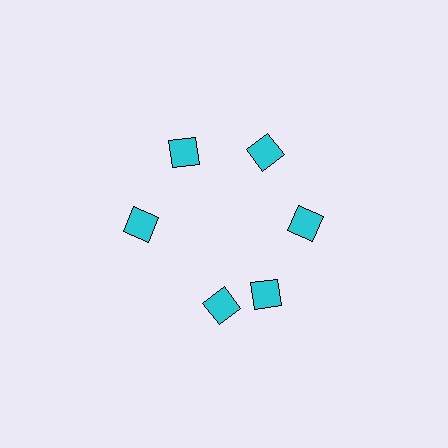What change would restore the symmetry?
The symmetry would be restored by rotating it back into even spacing with its neighbors so that all 6 diamonds sit at equal angles and equal distance from the center.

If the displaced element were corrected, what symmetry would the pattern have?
It would have 6-fold rotational symmetry — the pattern would map onto itself every 60 degrees.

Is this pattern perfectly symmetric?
No. The 6 cyan diamonds are arranged in a ring, but one element near the 7 o'clock position is rotated out of alignment along the ring, breaking the 6-fold rotational symmetry.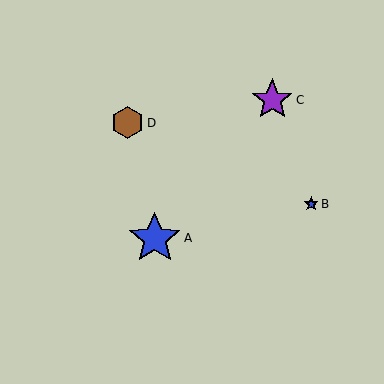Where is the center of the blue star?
The center of the blue star is at (155, 238).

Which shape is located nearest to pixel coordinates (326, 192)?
The blue star (labeled B) at (311, 204) is nearest to that location.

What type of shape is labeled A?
Shape A is a blue star.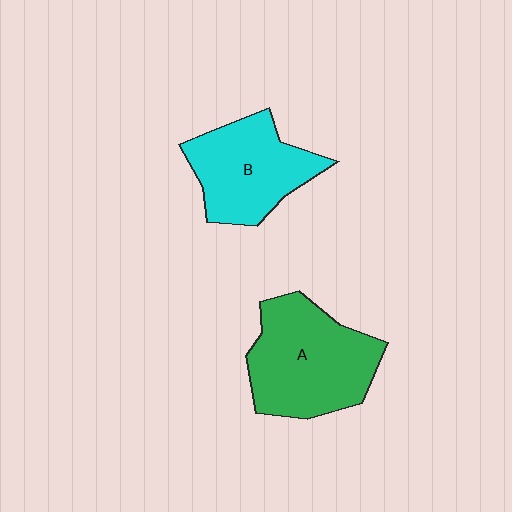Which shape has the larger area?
Shape A (green).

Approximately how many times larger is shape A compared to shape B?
Approximately 1.2 times.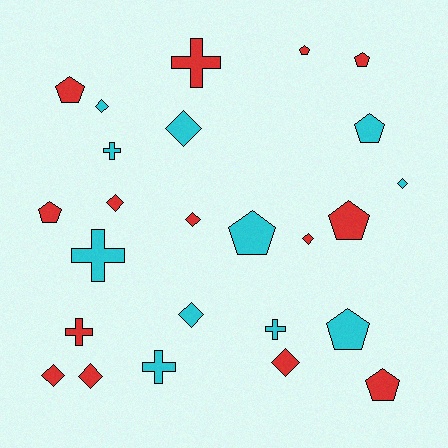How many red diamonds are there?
There are 6 red diamonds.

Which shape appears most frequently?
Diamond, with 10 objects.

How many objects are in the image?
There are 25 objects.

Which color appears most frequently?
Red, with 14 objects.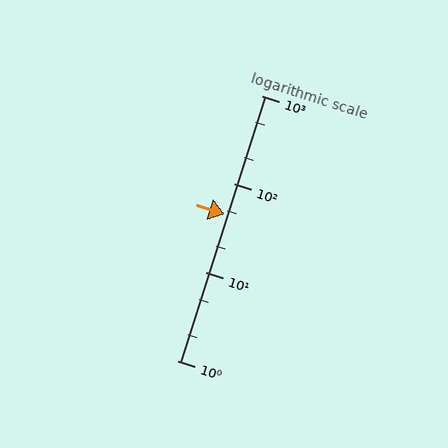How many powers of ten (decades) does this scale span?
The scale spans 3 decades, from 1 to 1000.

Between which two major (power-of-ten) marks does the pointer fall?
The pointer is between 10 and 100.